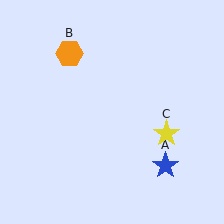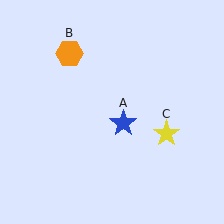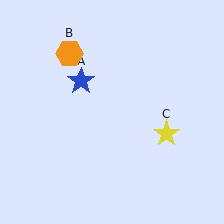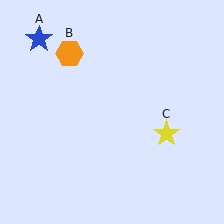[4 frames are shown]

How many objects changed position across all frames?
1 object changed position: blue star (object A).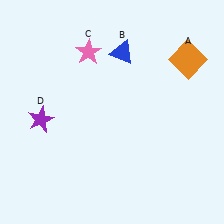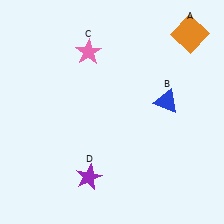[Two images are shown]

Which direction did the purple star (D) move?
The purple star (D) moved down.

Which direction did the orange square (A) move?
The orange square (A) moved up.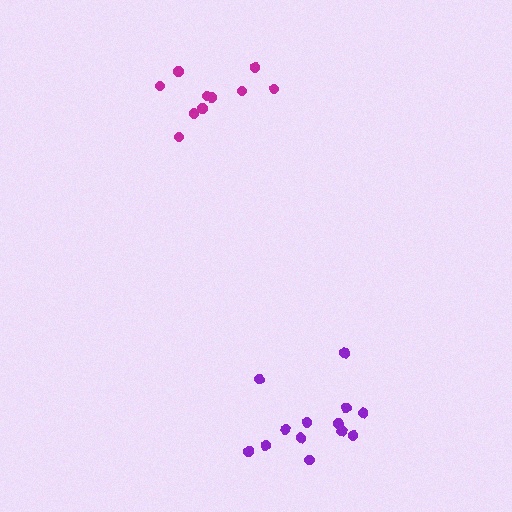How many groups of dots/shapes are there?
There are 2 groups.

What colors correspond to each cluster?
The clusters are colored: purple, magenta.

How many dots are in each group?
Group 1: 13 dots, Group 2: 10 dots (23 total).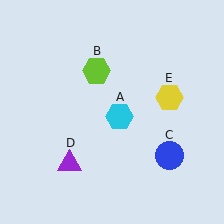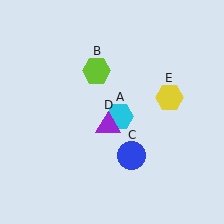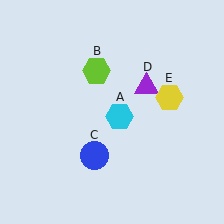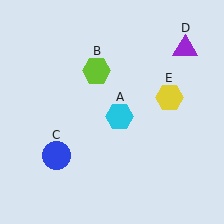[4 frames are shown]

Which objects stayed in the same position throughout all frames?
Cyan hexagon (object A) and lime hexagon (object B) and yellow hexagon (object E) remained stationary.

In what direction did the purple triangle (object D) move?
The purple triangle (object D) moved up and to the right.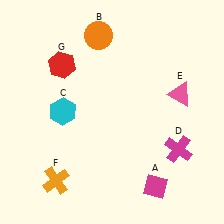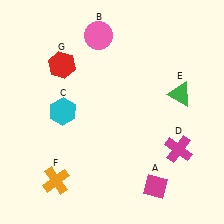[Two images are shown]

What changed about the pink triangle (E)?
In Image 1, E is pink. In Image 2, it changed to green.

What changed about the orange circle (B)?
In Image 1, B is orange. In Image 2, it changed to pink.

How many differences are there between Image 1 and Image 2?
There are 2 differences between the two images.